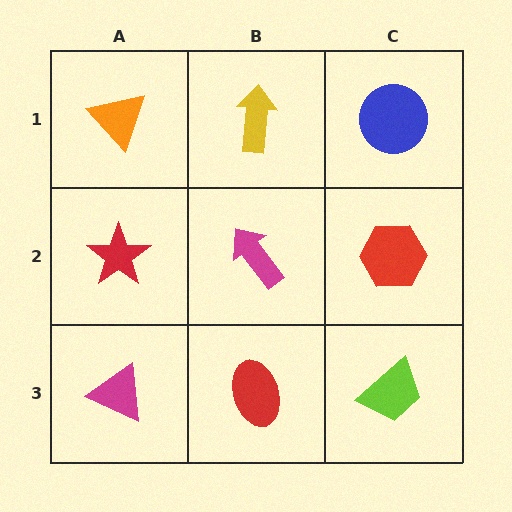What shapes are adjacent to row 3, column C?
A red hexagon (row 2, column C), a red ellipse (row 3, column B).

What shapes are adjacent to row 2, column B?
A yellow arrow (row 1, column B), a red ellipse (row 3, column B), a red star (row 2, column A), a red hexagon (row 2, column C).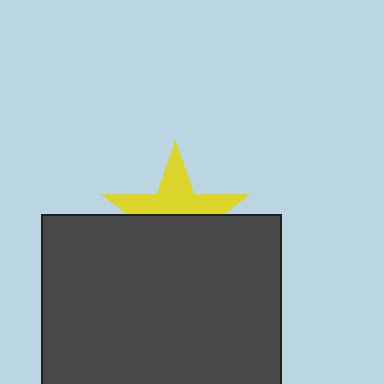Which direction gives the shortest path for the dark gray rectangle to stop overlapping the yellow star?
Moving down gives the shortest separation.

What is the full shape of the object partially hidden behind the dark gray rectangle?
The partially hidden object is a yellow star.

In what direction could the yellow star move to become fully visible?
The yellow star could move up. That would shift it out from behind the dark gray rectangle entirely.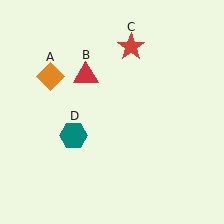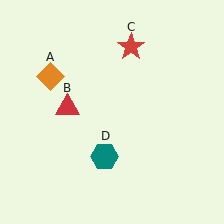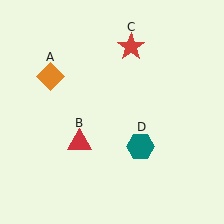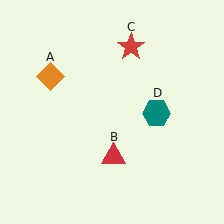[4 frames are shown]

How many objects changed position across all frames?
2 objects changed position: red triangle (object B), teal hexagon (object D).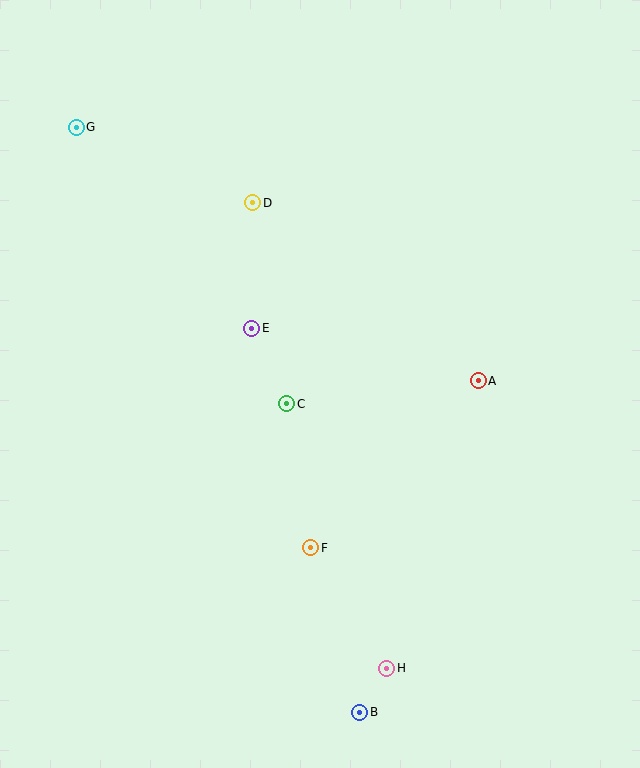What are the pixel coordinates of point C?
Point C is at (287, 404).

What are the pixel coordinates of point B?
Point B is at (360, 712).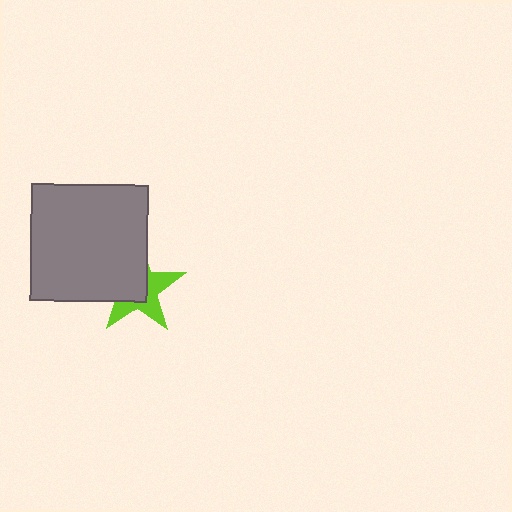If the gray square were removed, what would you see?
You would see the complete lime star.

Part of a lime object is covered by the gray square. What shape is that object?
It is a star.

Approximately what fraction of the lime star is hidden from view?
Roughly 53% of the lime star is hidden behind the gray square.